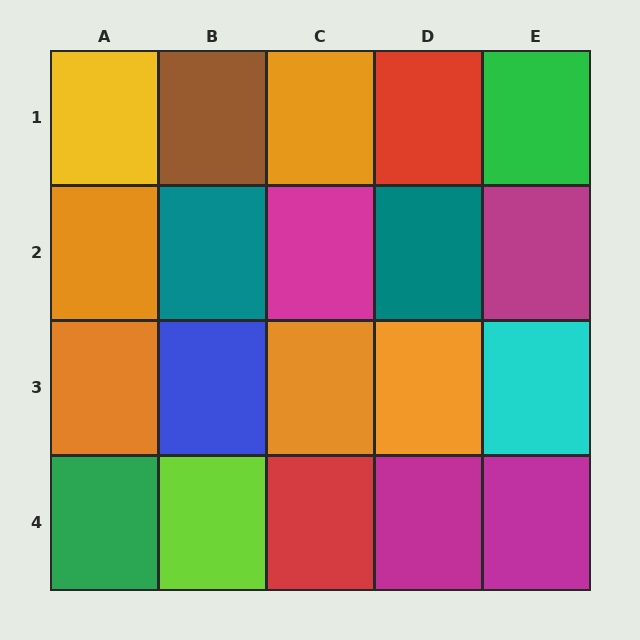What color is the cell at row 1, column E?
Green.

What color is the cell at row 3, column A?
Orange.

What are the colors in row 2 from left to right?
Orange, teal, magenta, teal, magenta.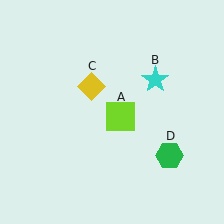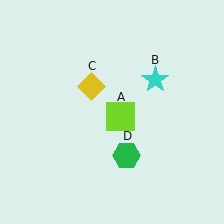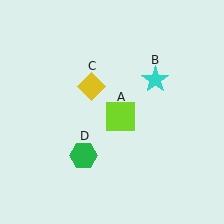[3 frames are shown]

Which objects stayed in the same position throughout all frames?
Lime square (object A) and cyan star (object B) and yellow diamond (object C) remained stationary.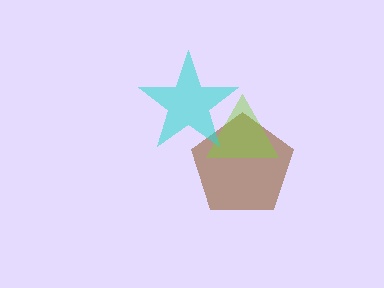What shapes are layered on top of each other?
The layered shapes are: a brown pentagon, a lime triangle, a cyan star.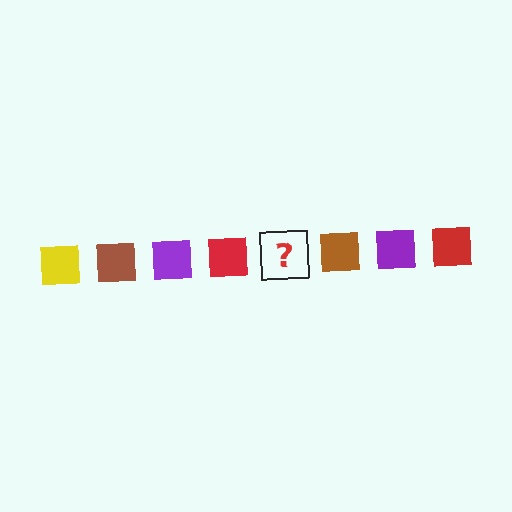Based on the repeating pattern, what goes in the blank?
The blank should be a yellow square.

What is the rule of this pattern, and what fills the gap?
The rule is that the pattern cycles through yellow, brown, purple, red squares. The gap should be filled with a yellow square.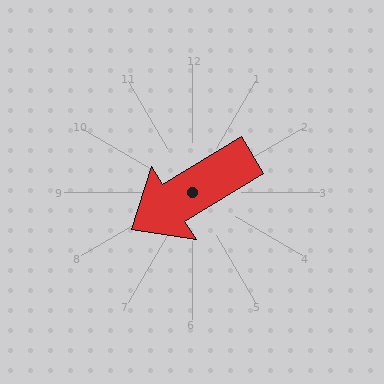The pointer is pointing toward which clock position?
Roughly 8 o'clock.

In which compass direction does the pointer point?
Southwest.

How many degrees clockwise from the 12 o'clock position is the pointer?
Approximately 239 degrees.